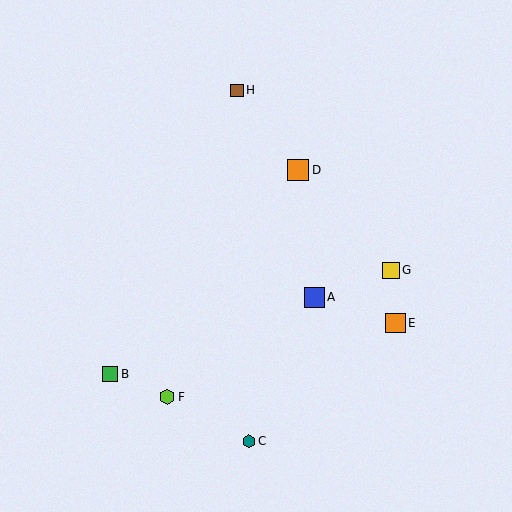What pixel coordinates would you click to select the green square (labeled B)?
Click at (110, 374) to select the green square B.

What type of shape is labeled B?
Shape B is a green square.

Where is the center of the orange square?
The center of the orange square is at (298, 170).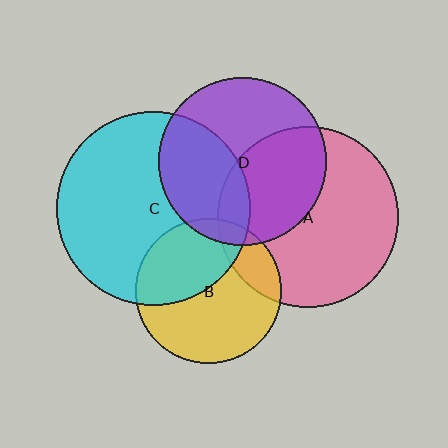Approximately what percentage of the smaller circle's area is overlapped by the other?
Approximately 10%.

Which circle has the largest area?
Circle C (cyan).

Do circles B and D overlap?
Yes.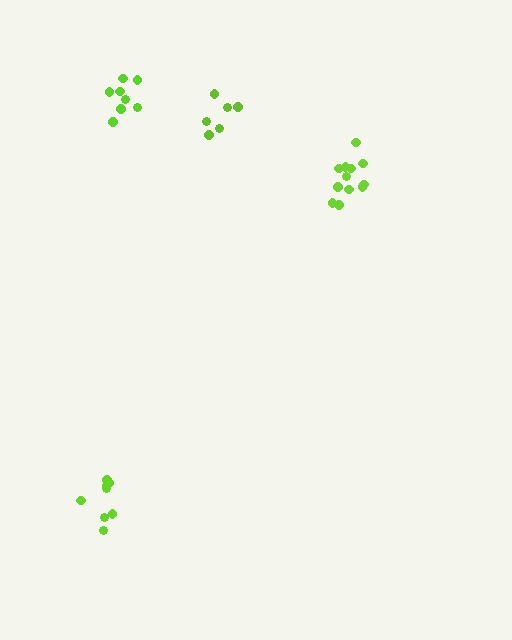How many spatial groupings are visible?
There are 4 spatial groupings.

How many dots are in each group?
Group 1: 6 dots, Group 2: 8 dots, Group 3: 12 dots, Group 4: 8 dots (34 total).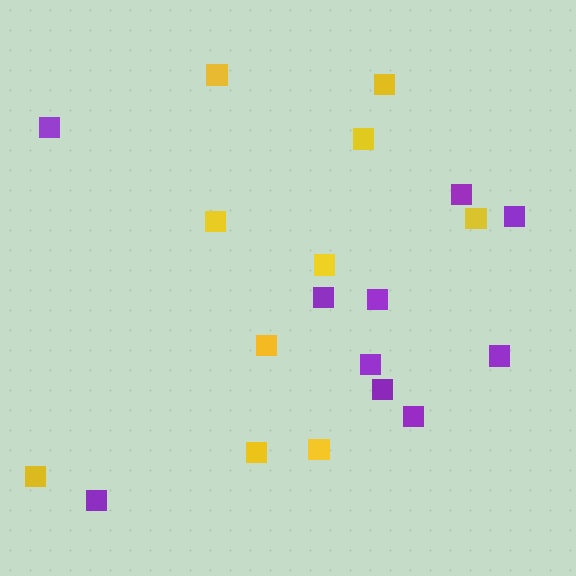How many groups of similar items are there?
There are 2 groups: one group of yellow squares (10) and one group of purple squares (10).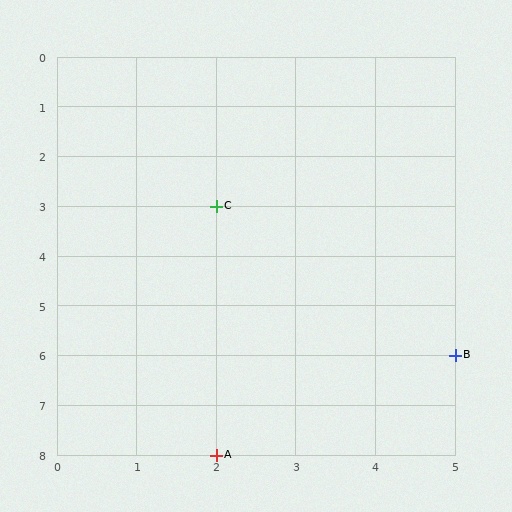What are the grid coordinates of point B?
Point B is at grid coordinates (5, 6).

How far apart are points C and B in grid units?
Points C and B are 3 columns and 3 rows apart (about 4.2 grid units diagonally).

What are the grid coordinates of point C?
Point C is at grid coordinates (2, 3).